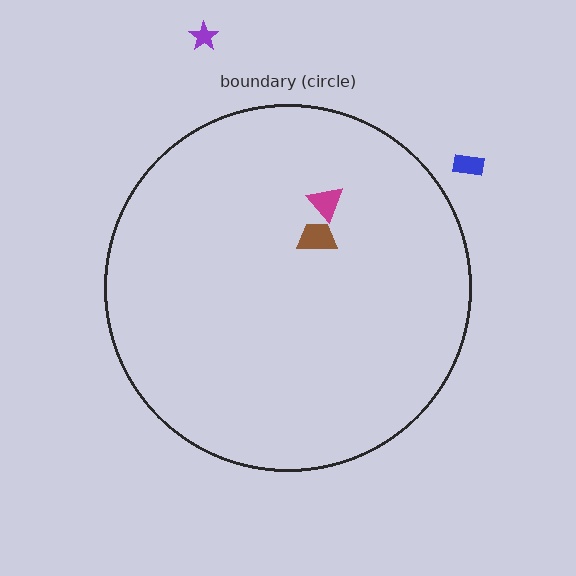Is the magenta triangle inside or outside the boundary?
Inside.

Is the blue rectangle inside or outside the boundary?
Outside.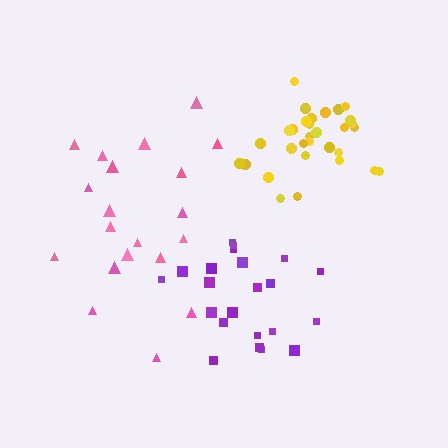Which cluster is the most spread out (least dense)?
Pink.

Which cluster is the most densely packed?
Yellow.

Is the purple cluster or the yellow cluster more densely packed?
Yellow.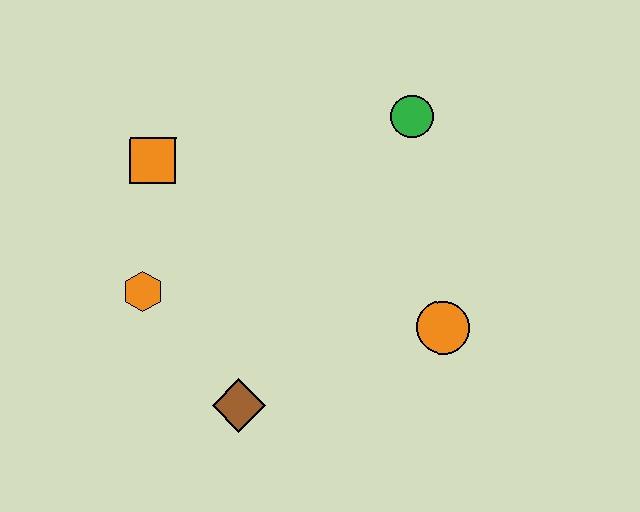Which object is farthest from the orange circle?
The orange square is farthest from the orange circle.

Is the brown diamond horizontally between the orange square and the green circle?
Yes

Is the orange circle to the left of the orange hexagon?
No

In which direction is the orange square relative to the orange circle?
The orange square is to the left of the orange circle.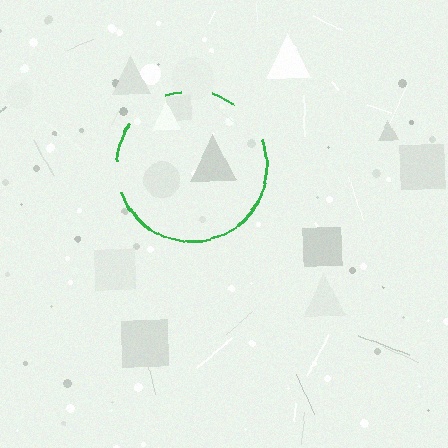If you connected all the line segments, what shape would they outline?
They would outline a circle.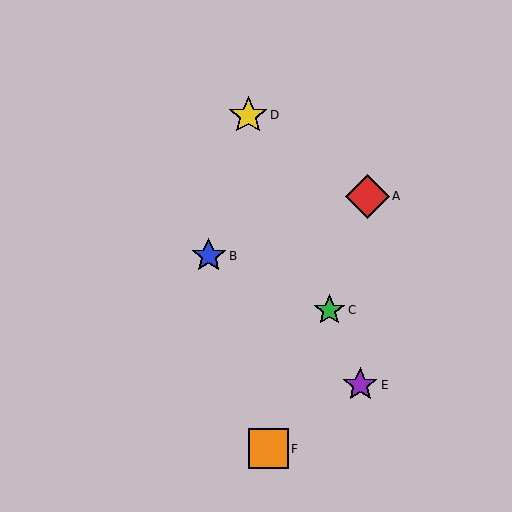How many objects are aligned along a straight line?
3 objects (C, D, E) are aligned along a straight line.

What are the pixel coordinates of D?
Object D is at (248, 115).